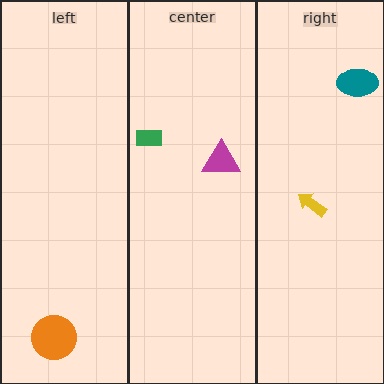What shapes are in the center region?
The green rectangle, the magenta triangle.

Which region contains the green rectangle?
The center region.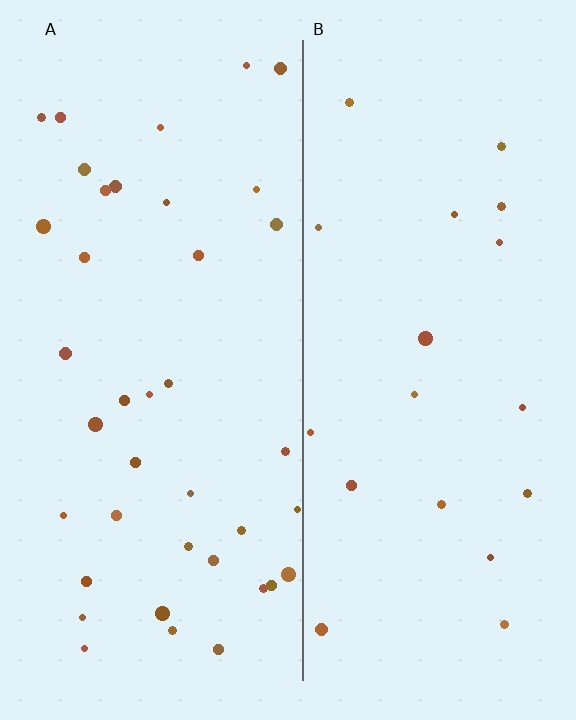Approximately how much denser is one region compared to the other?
Approximately 2.0× — region A over region B.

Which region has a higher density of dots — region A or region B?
A (the left).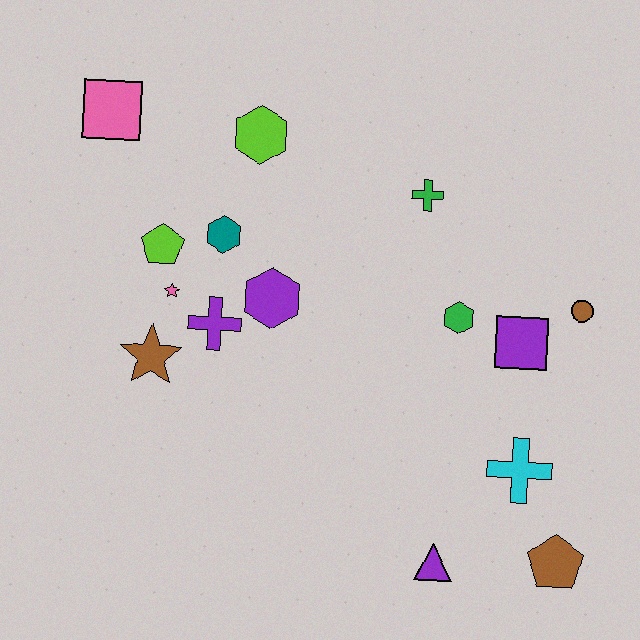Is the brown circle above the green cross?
No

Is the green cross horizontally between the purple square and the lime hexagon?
Yes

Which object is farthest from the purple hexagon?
The brown pentagon is farthest from the purple hexagon.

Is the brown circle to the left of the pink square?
No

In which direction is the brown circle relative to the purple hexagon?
The brown circle is to the right of the purple hexagon.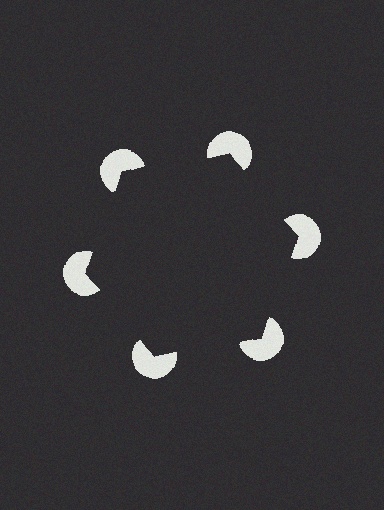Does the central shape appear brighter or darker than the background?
It typically appears slightly darker than the background, even though no actual brightness change is drawn.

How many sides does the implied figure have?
6 sides.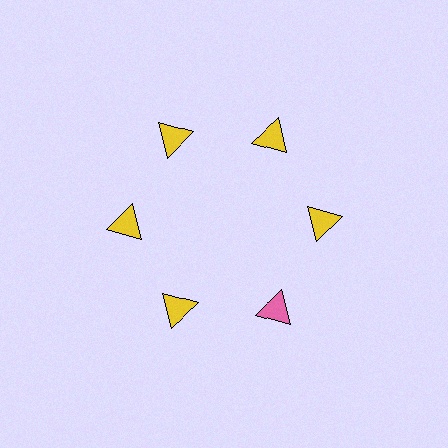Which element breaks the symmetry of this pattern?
The pink triangle at roughly the 5 o'clock position breaks the symmetry. All other shapes are yellow triangles.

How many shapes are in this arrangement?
There are 6 shapes arranged in a ring pattern.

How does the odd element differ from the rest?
It has a different color: pink instead of yellow.